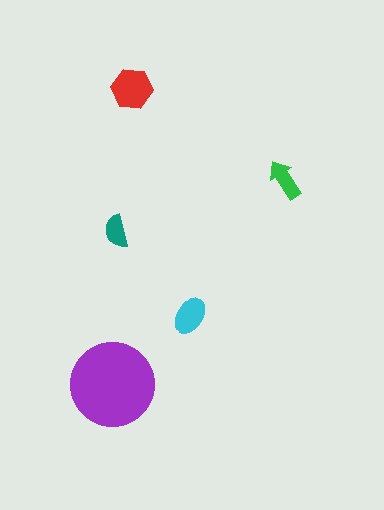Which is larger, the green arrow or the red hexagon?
The red hexagon.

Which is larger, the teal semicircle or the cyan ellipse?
The cyan ellipse.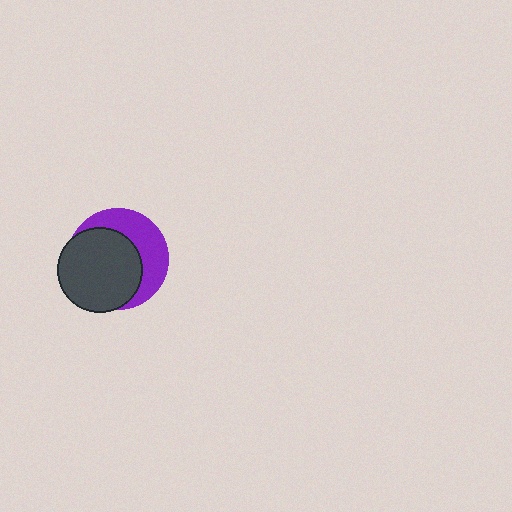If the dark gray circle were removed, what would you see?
You would see the complete purple circle.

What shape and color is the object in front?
The object in front is a dark gray circle.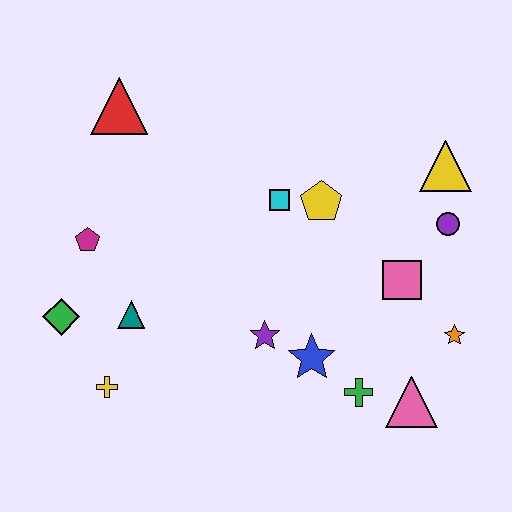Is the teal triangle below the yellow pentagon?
Yes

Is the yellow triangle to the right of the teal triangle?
Yes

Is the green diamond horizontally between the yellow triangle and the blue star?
No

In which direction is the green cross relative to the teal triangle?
The green cross is to the right of the teal triangle.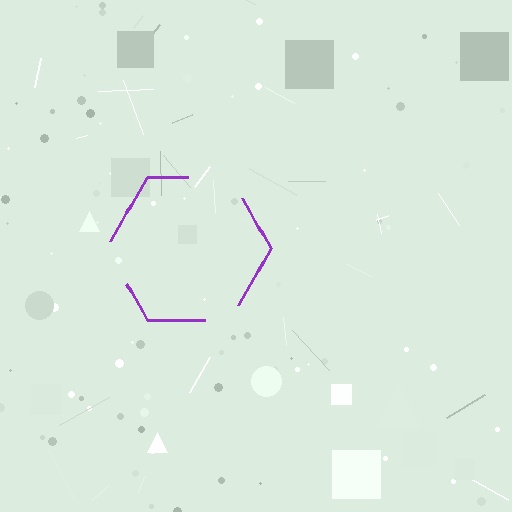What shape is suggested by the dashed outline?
The dashed outline suggests a hexagon.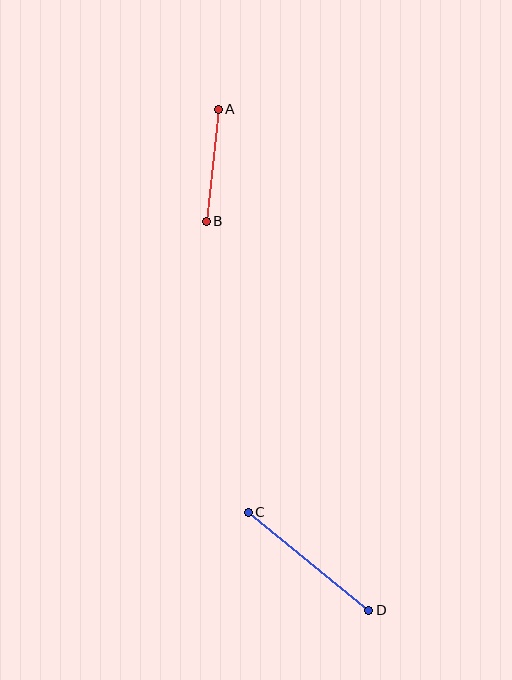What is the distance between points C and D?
The distance is approximately 155 pixels.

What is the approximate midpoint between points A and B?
The midpoint is at approximately (212, 165) pixels.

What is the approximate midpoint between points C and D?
The midpoint is at approximately (308, 561) pixels.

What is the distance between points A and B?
The distance is approximately 112 pixels.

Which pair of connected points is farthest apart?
Points C and D are farthest apart.